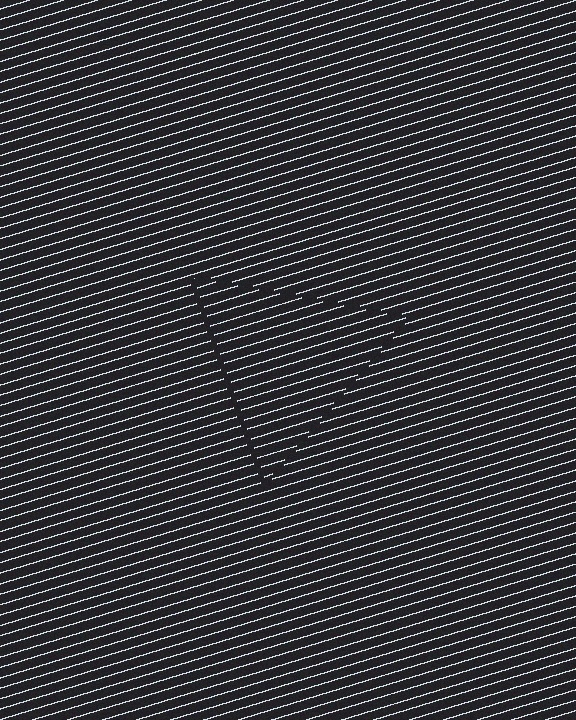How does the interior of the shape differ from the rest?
The interior of the shape contains the same grating, shifted by half a period — the contour is defined by the phase discontinuity where line-ends from the inner and outer gratings abut.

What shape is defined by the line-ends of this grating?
An illusory triangle. The interior of the shape contains the same grating, shifted by half a period — the contour is defined by the phase discontinuity where line-ends from the inner and outer gratings abut.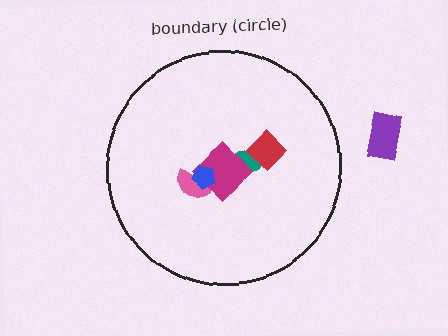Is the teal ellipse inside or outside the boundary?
Inside.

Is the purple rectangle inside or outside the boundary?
Outside.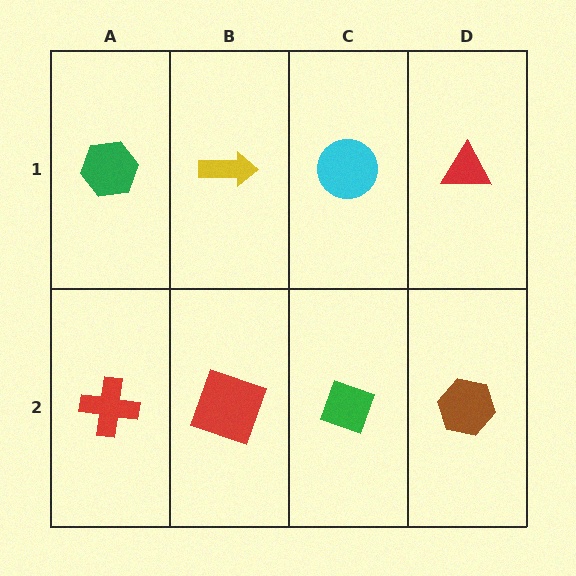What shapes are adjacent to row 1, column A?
A red cross (row 2, column A), a yellow arrow (row 1, column B).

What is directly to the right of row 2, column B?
A green diamond.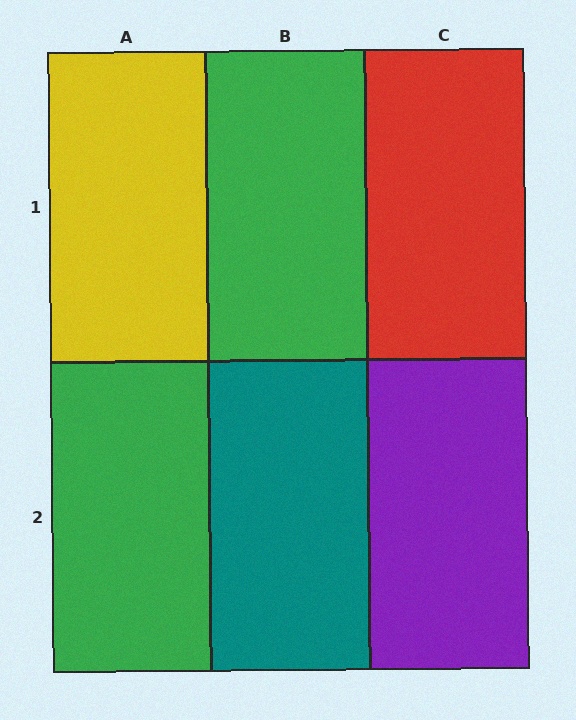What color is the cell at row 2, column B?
Teal.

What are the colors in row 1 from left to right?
Yellow, green, red.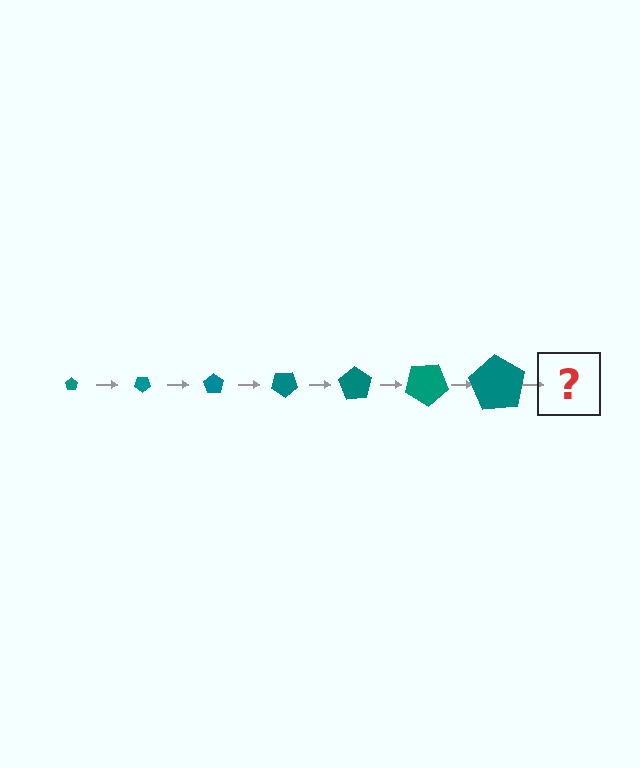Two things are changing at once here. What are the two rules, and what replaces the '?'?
The two rules are that the pentagon grows larger each step and it rotates 35 degrees each step. The '?' should be a pentagon, larger than the previous one and rotated 245 degrees from the start.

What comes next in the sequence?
The next element should be a pentagon, larger than the previous one and rotated 245 degrees from the start.